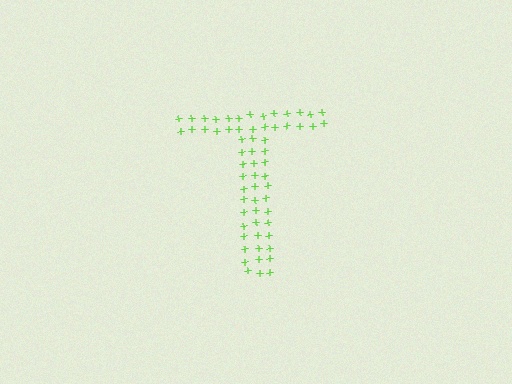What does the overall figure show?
The overall figure shows the letter T.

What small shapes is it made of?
It is made of small plus signs.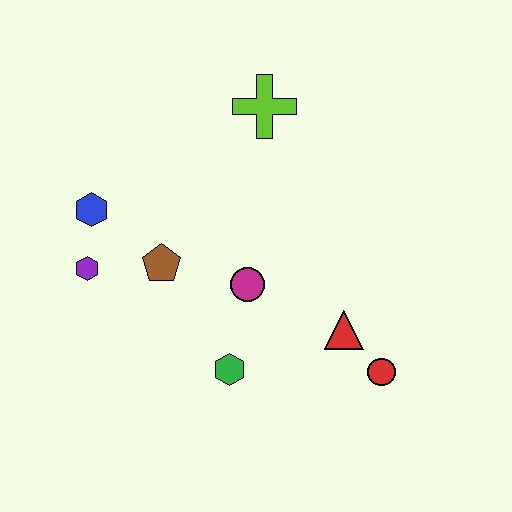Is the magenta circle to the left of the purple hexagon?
No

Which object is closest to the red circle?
The red triangle is closest to the red circle.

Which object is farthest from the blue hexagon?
The red circle is farthest from the blue hexagon.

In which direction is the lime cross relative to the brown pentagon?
The lime cross is above the brown pentagon.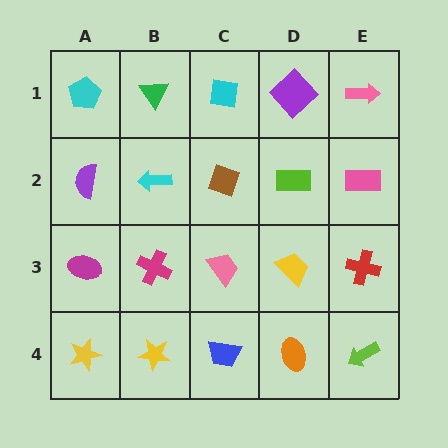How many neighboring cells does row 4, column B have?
3.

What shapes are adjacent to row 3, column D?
A lime rectangle (row 2, column D), an orange ellipse (row 4, column D), a pink trapezoid (row 3, column C), a red cross (row 3, column E).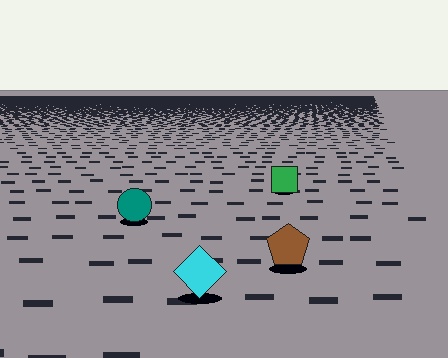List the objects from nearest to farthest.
From nearest to farthest: the cyan diamond, the brown pentagon, the teal circle, the green square.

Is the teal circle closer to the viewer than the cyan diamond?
No. The cyan diamond is closer — you can tell from the texture gradient: the ground texture is coarser near it.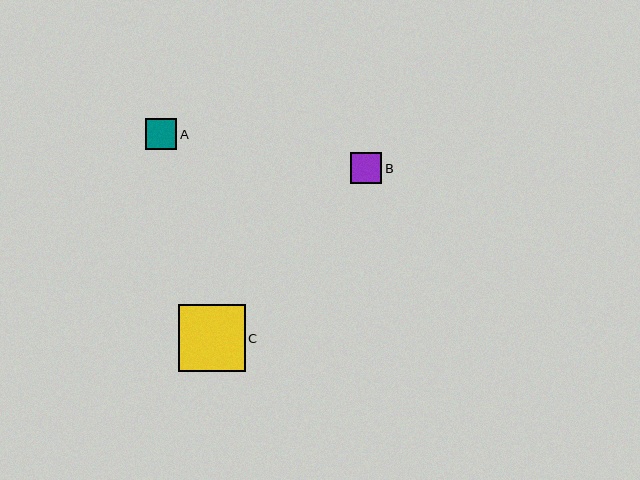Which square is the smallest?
Square B is the smallest with a size of approximately 31 pixels.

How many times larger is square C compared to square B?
Square C is approximately 2.1 times the size of square B.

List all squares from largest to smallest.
From largest to smallest: C, A, B.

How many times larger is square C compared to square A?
Square C is approximately 2.1 times the size of square A.